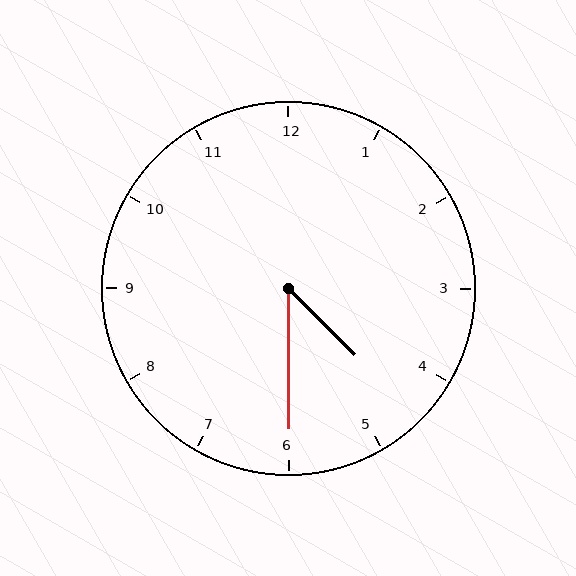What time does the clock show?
4:30.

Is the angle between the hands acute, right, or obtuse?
It is acute.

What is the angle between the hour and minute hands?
Approximately 45 degrees.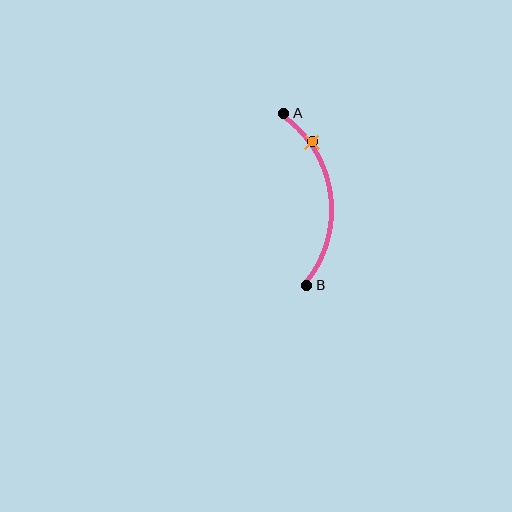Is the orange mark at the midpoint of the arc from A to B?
No. The orange mark lies on the arc but is closer to endpoint A. The arc midpoint would be at the point on the curve equidistant along the arc from both A and B.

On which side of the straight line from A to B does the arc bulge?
The arc bulges to the right of the straight line connecting A and B.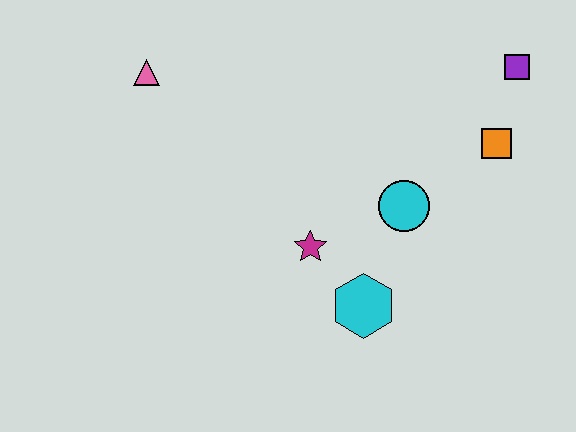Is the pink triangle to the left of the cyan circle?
Yes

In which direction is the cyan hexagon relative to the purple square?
The cyan hexagon is below the purple square.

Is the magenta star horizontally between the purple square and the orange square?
No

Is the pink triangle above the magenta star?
Yes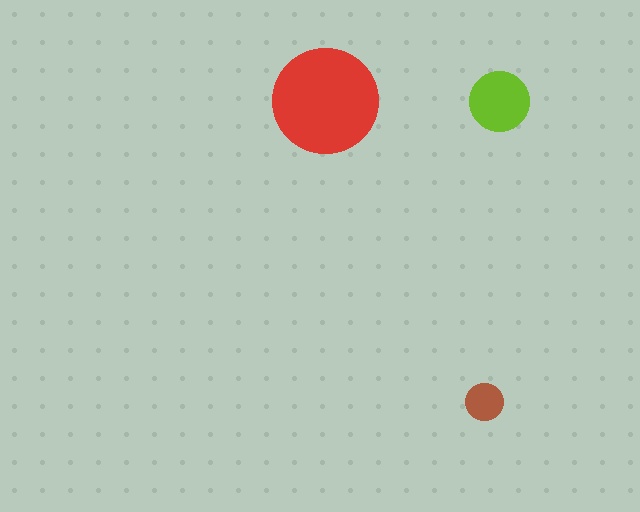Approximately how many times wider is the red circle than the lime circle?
About 2 times wider.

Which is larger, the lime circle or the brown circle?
The lime one.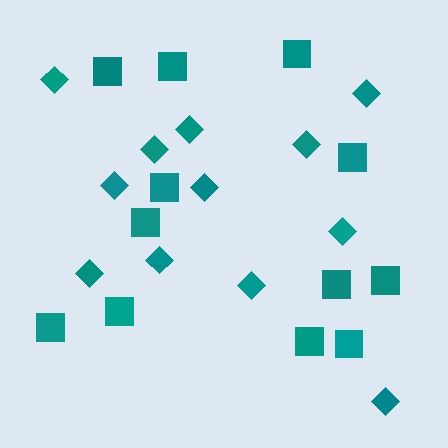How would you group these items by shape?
There are 2 groups: one group of squares (12) and one group of diamonds (12).